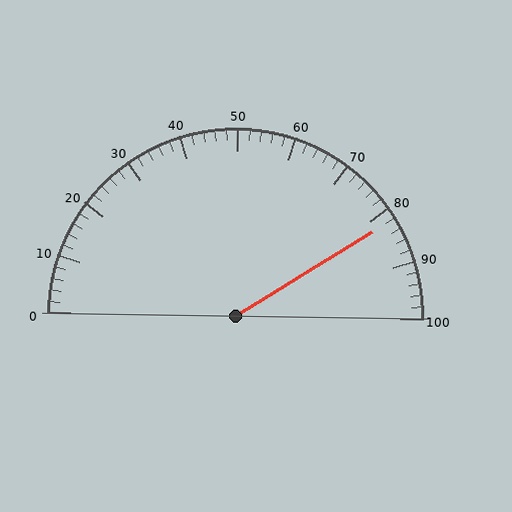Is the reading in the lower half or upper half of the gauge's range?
The reading is in the upper half of the range (0 to 100).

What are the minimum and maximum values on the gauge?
The gauge ranges from 0 to 100.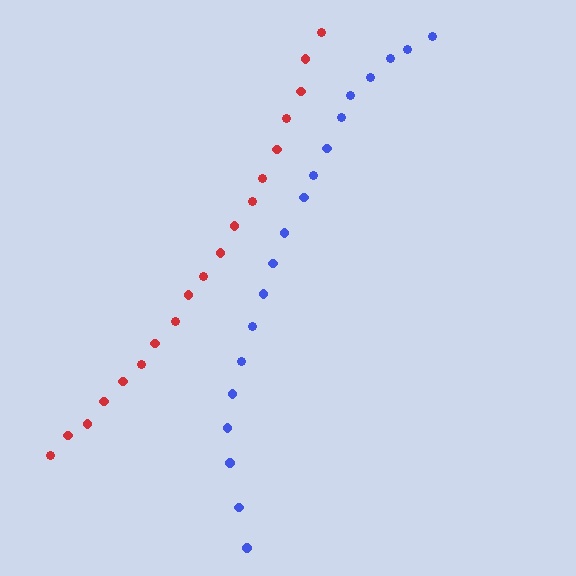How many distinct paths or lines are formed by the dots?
There are 2 distinct paths.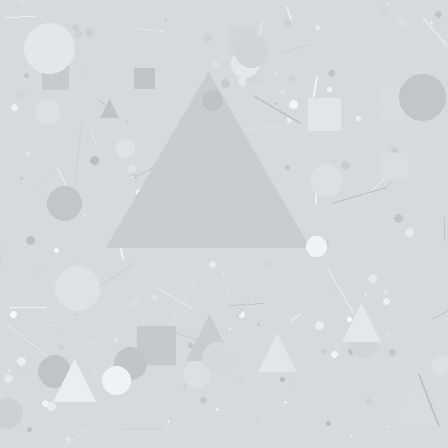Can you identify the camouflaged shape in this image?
The camouflaged shape is a triangle.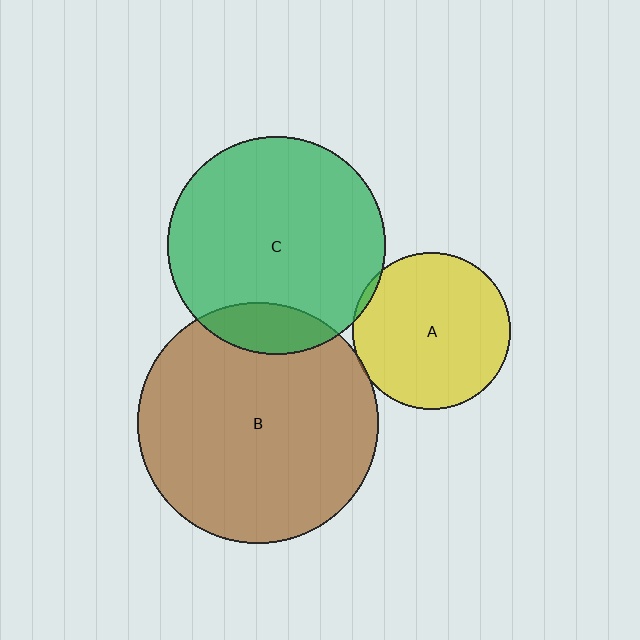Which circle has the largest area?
Circle B (brown).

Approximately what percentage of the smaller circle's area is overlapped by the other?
Approximately 15%.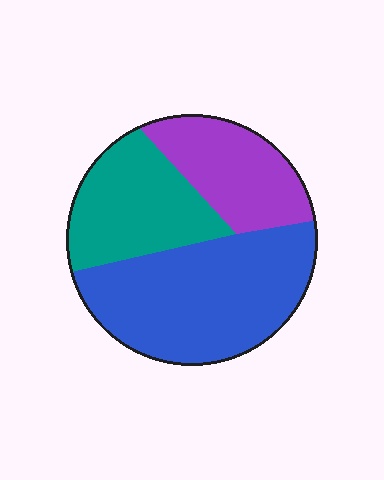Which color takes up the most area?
Blue, at roughly 50%.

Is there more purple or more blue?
Blue.